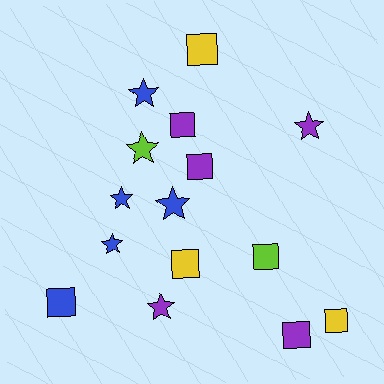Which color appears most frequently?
Blue, with 5 objects.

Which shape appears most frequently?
Square, with 8 objects.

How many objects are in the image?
There are 15 objects.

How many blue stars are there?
There are 4 blue stars.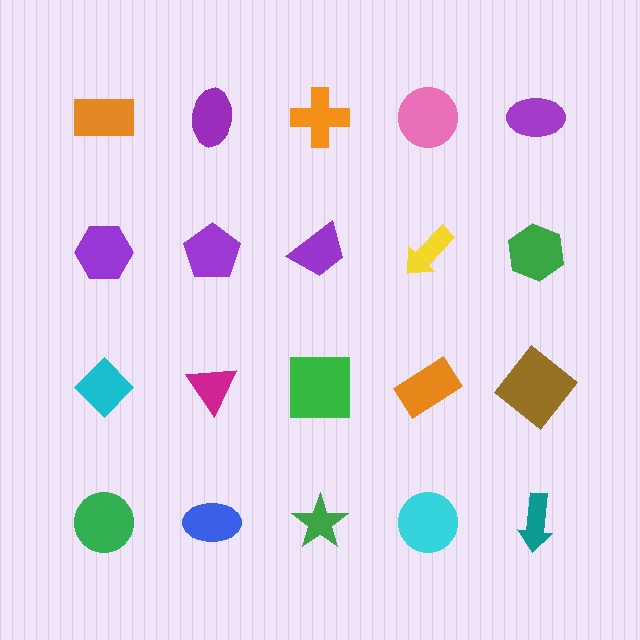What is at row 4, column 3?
A green star.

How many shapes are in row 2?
5 shapes.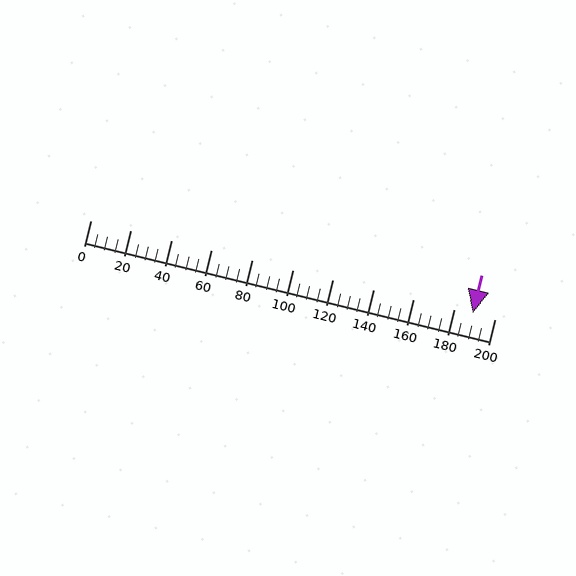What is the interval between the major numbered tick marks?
The major tick marks are spaced 20 units apart.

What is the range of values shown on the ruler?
The ruler shows values from 0 to 200.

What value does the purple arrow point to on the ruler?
The purple arrow points to approximately 189.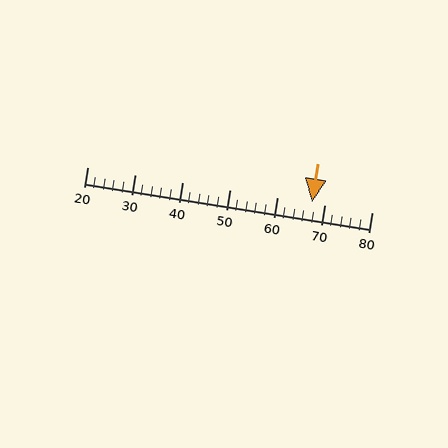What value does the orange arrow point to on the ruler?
The orange arrow points to approximately 67.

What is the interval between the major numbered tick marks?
The major tick marks are spaced 10 units apart.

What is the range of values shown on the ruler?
The ruler shows values from 20 to 80.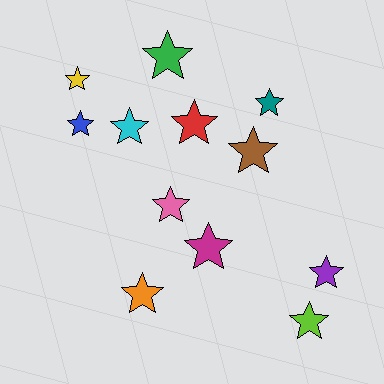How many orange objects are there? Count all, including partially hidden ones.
There is 1 orange object.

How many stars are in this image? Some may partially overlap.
There are 12 stars.